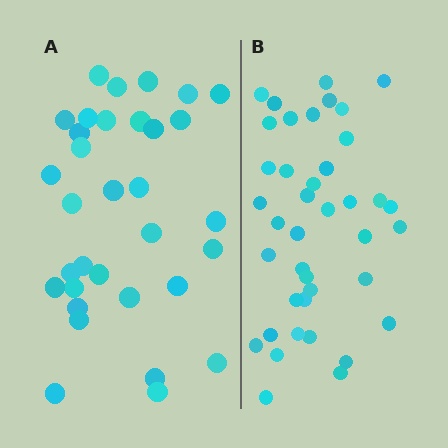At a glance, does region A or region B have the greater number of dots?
Region B (the right region) has more dots.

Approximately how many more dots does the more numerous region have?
Region B has roughly 8 or so more dots than region A.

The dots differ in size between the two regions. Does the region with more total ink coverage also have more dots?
No. Region A has more total ink coverage because its dots are larger, but region B actually contains more individual dots. Total area can be misleading — the number of items is what matters here.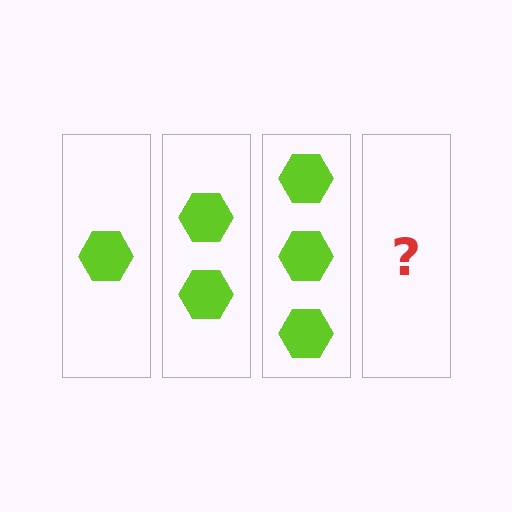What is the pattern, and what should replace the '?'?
The pattern is that each step adds one more hexagon. The '?' should be 4 hexagons.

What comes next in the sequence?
The next element should be 4 hexagons.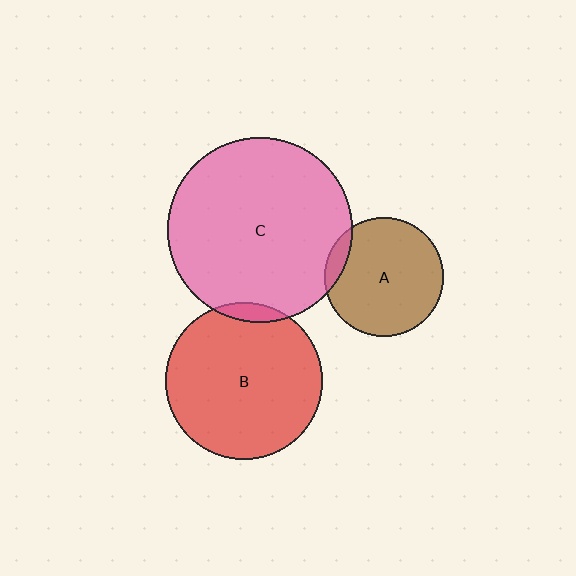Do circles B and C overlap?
Yes.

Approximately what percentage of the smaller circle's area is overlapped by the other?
Approximately 5%.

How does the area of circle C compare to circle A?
Approximately 2.4 times.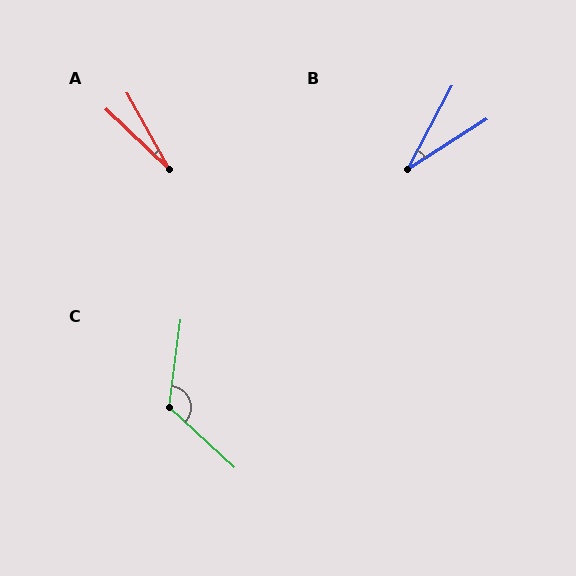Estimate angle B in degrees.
Approximately 29 degrees.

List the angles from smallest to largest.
A (17°), B (29°), C (125°).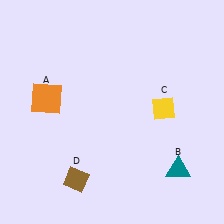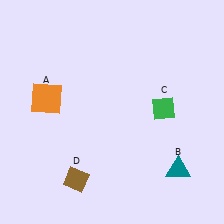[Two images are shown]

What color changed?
The diamond (C) changed from yellow in Image 1 to green in Image 2.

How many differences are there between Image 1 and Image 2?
There is 1 difference between the two images.